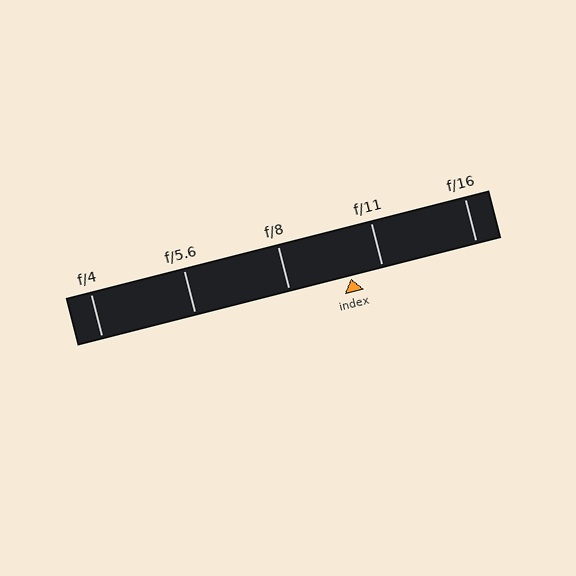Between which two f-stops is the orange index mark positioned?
The index mark is between f/8 and f/11.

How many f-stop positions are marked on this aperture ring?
There are 5 f-stop positions marked.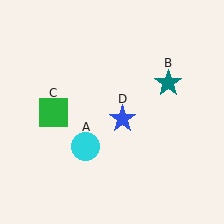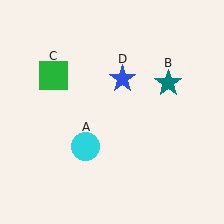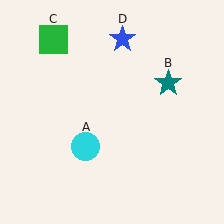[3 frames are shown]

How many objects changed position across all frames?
2 objects changed position: green square (object C), blue star (object D).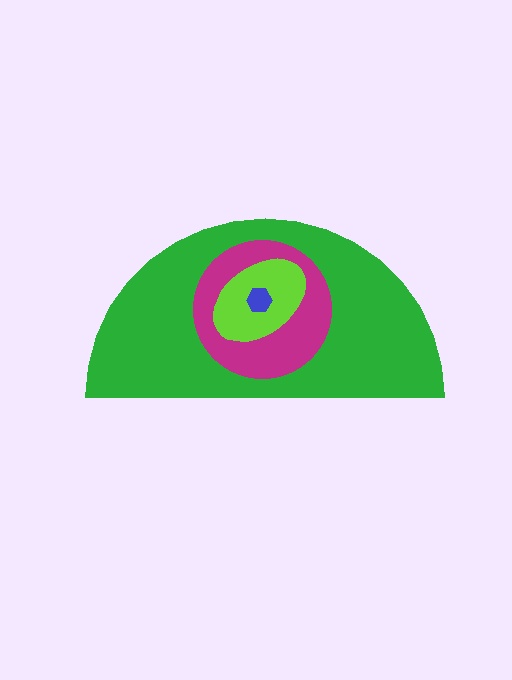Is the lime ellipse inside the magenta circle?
Yes.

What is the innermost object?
The blue hexagon.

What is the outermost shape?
The green semicircle.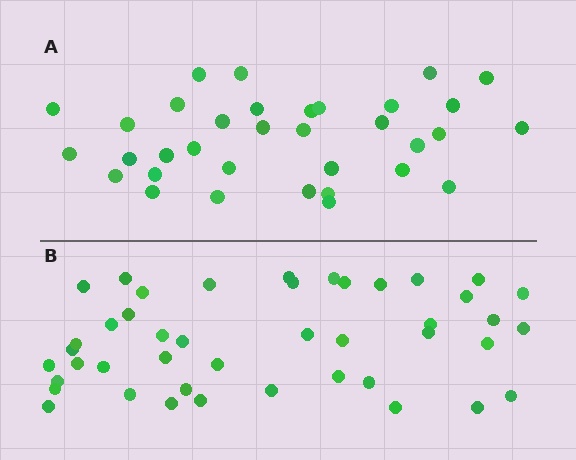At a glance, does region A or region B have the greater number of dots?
Region B (the bottom region) has more dots.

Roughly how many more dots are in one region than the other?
Region B has roughly 10 or so more dots than region A.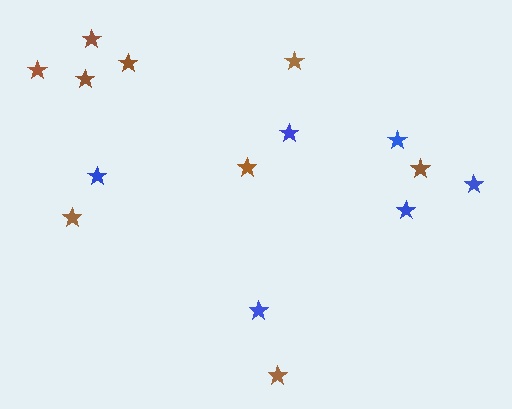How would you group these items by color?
There are 2 groups: one group of brown stars (9) and one group of blue stars (6).